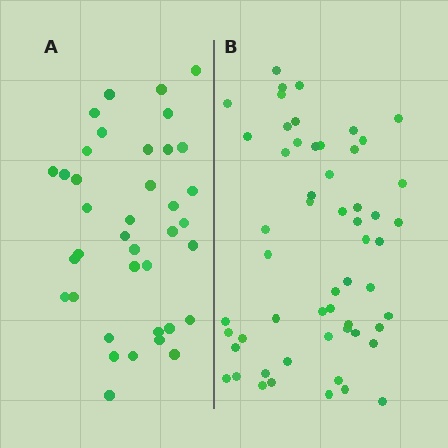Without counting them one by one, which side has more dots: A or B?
Region B (the right region) has more dots.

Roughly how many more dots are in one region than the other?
Region B has approximately 20 more dots than region A.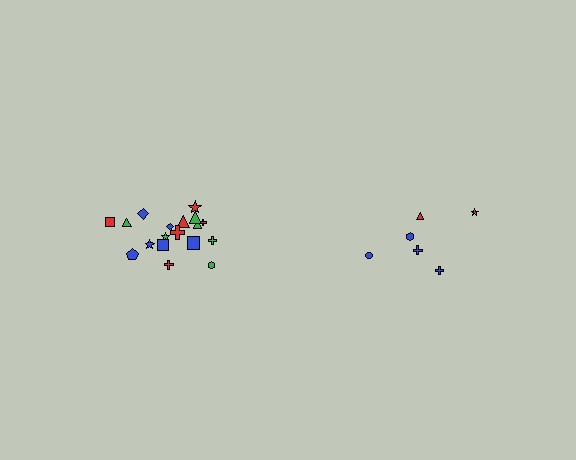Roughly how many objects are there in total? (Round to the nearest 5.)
Roughly 25 objects in total.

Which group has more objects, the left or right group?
The left group.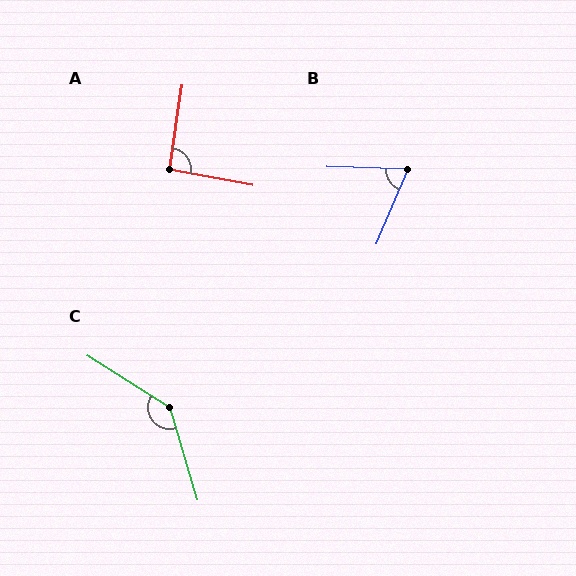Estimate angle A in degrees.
Approximately 92 degrees.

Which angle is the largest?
C, at approximately 139 degrees.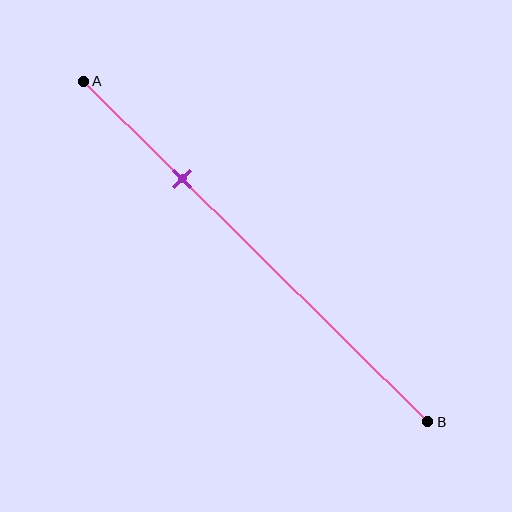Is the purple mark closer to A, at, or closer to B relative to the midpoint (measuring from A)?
The purple mark is closer to point A than the midpoint of segment AB.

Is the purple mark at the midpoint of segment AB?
No, the mark is at about 30% from A, not at the 50% midpoint.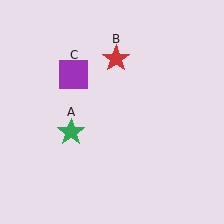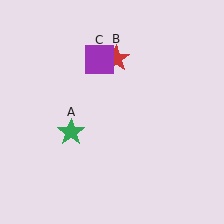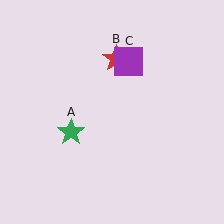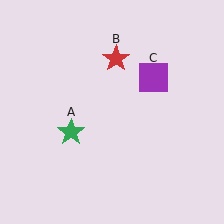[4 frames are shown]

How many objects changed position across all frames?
1 object changed position: purple square (object C).